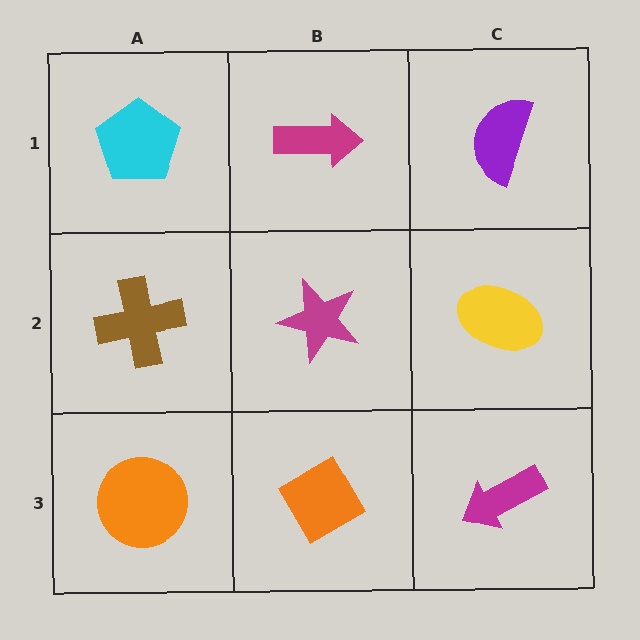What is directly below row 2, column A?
An orange circle.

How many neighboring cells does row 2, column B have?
4.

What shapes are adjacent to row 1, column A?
A brown cross (row 2, column A), a magenta arrow (row 1, column B).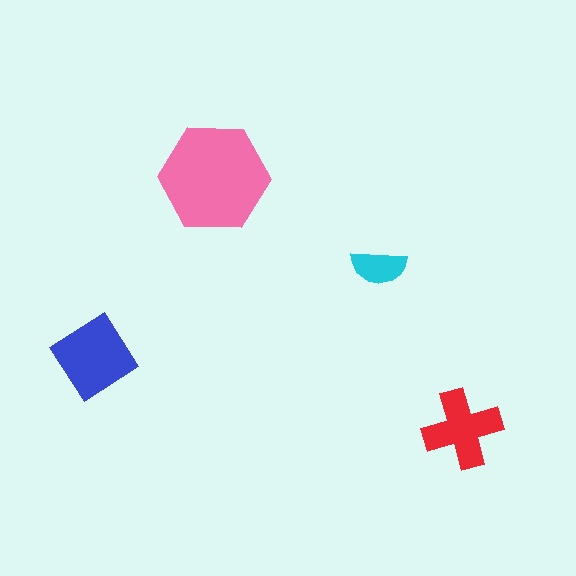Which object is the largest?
The pink hexagon.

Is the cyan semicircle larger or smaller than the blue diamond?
Smaller.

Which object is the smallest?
The cyan semicircle.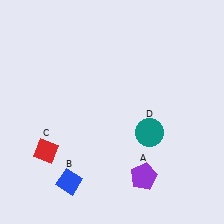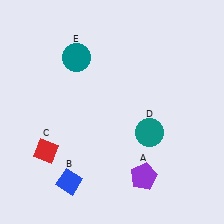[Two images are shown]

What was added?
A teal circle (E) was added in Image 2.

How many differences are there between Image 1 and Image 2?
There is 1 difference between the two images.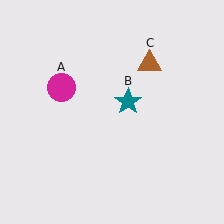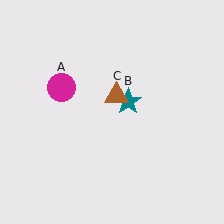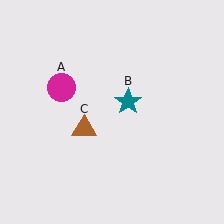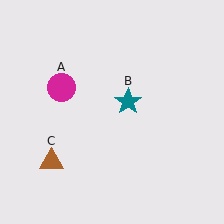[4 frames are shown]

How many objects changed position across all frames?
1 object changed position: brown triangle (object C).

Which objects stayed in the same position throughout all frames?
Magenta circle (object A) and teal star (object B) remained stationary.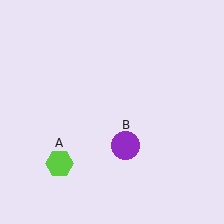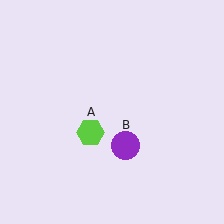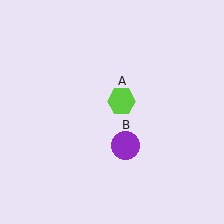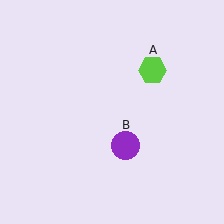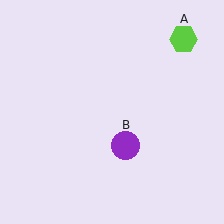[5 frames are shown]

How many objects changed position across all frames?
1 object changed position: lime hexagon (object A).